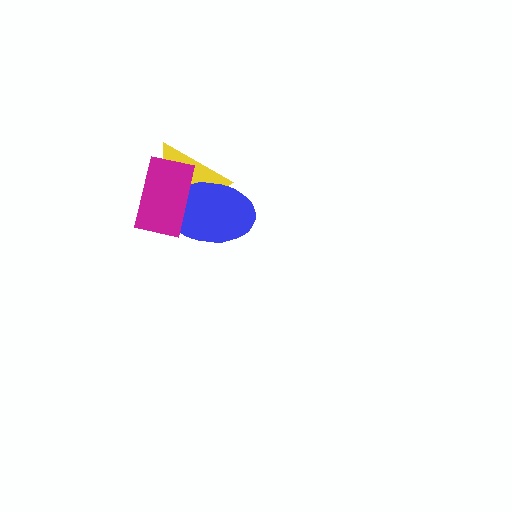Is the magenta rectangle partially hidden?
No, no other shape covers it.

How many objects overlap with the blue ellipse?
2 objects overlap with the blue ellipse.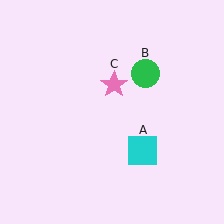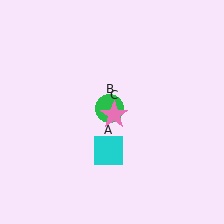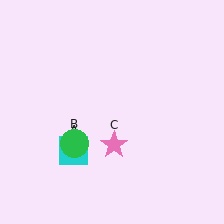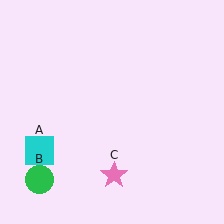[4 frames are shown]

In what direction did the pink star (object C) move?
The pink star (object C) moved down.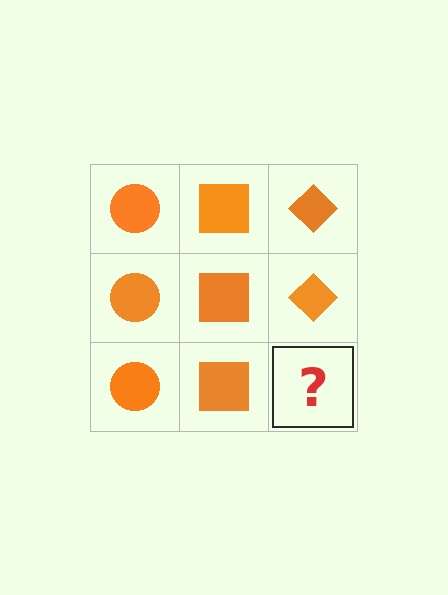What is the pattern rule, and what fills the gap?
The rule is that each column has a consistent shape. The gap should be filled with an orange diamond.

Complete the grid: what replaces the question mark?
The question mark should be replaced with an orange diamond.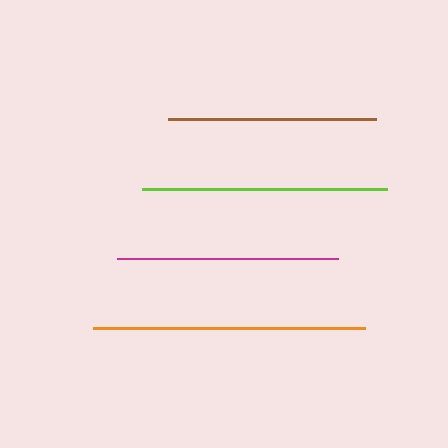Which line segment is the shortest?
The brown line is the shortest at approximately 208 pixels.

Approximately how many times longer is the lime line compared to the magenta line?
The lime line is approximately 1.1 times the length of the magenta line.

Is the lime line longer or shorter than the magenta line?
The lime line is longer than the magenta line.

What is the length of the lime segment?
The lime segment is approximately 245 pixels long.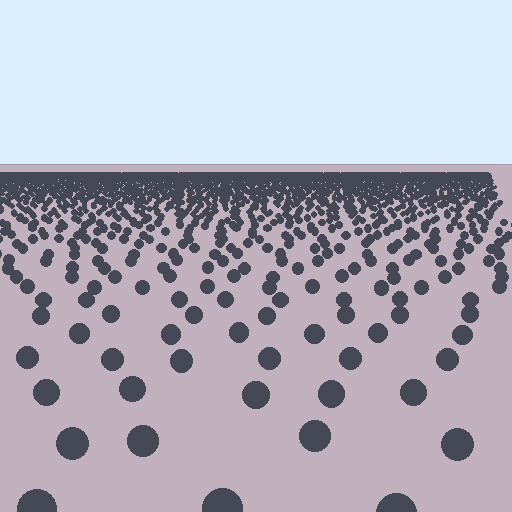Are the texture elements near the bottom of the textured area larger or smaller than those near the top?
Larger. Near the bottom, elements are closer to the viewer and appear at a bigger on-screen size.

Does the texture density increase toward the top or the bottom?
Density increases toward the top.